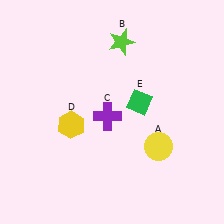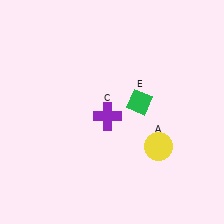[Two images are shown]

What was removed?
The lime star (B), the yellow hexagon (D) were removed in Image 2.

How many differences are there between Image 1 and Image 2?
There are 2 differences between the two images.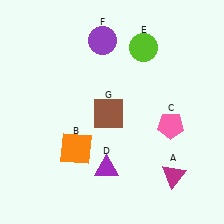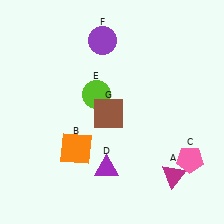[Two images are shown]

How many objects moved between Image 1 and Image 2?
2 objects moved between the two images.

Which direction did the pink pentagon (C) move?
The pink pentagon (C) moved down.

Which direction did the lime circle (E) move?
The lime circle (E) moved left.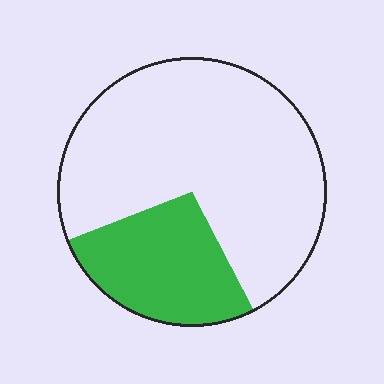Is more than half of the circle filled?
No.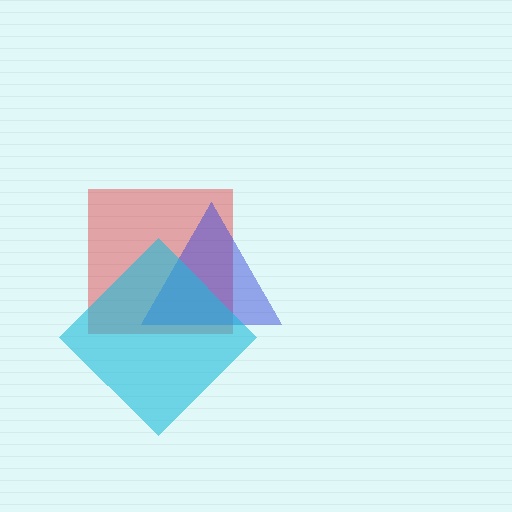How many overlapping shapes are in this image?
There are 3 overlapping shapes in the image.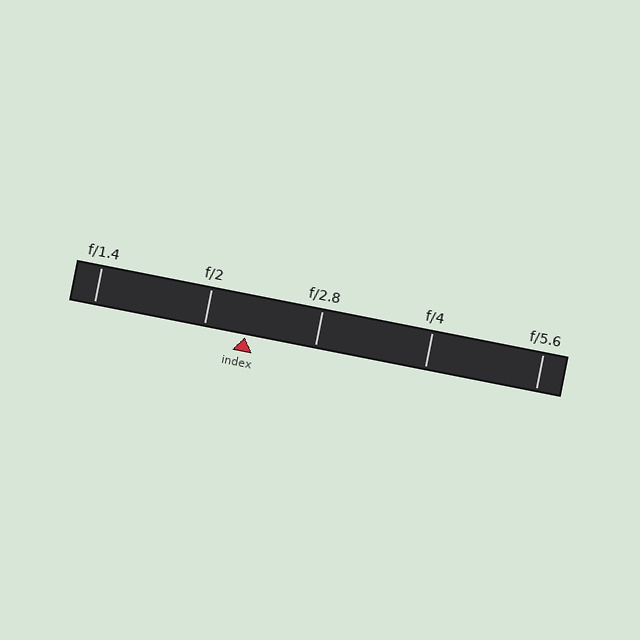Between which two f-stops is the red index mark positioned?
The index mark is between f/2 and f/2.8.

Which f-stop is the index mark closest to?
The index mark is closest to f/2.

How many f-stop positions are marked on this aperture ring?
There are 5 f-stop positions marked.